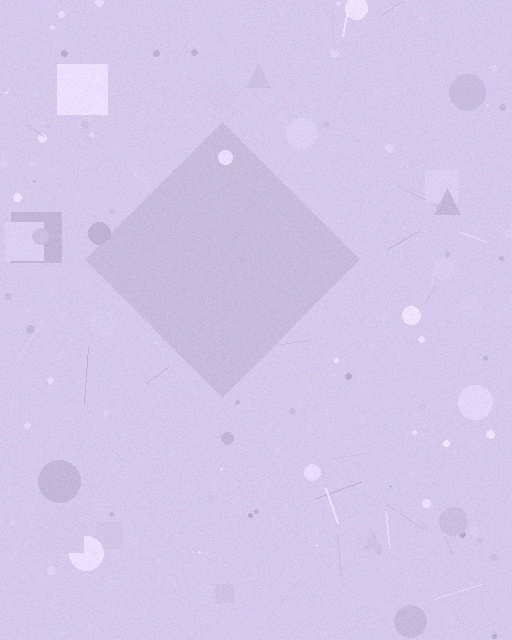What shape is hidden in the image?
A diamond is hidden in the image.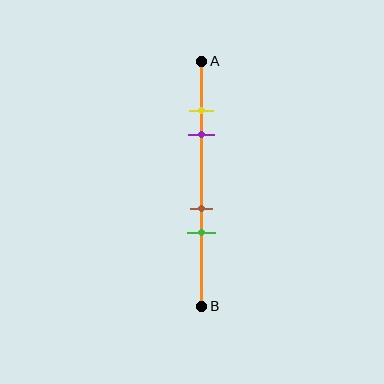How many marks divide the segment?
There are 4 marks dividing the segment.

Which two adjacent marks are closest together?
The yellow and purple marks are the closest adjacent pair.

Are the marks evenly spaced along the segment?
No, the marks are not evenly spaced.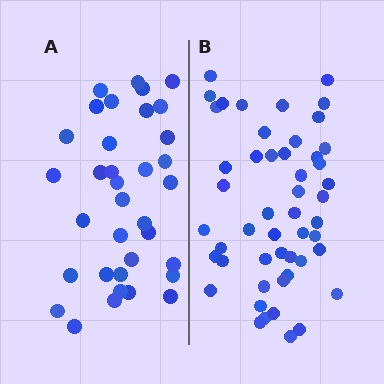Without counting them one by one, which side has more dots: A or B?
Region B (the right region) has more dots.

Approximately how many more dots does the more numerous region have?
Region B has approximately 15 more dots than region A.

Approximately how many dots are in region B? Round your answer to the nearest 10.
About 50 dots.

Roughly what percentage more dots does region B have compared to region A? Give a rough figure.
About 45% more.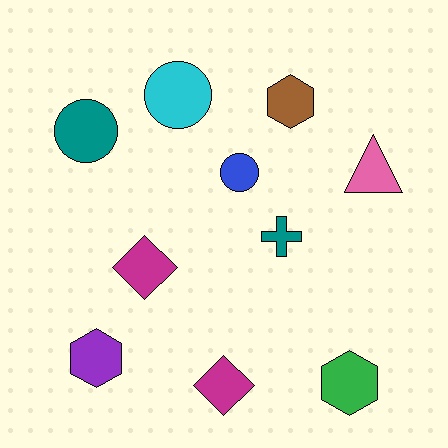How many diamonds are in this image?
There are 2 diamonds.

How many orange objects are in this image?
There are no orange objects.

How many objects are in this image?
There are 10 objects.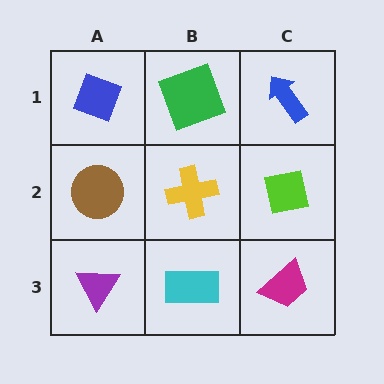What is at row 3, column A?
A purple triangle.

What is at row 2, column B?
A yellow cross.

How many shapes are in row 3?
3 shapes.